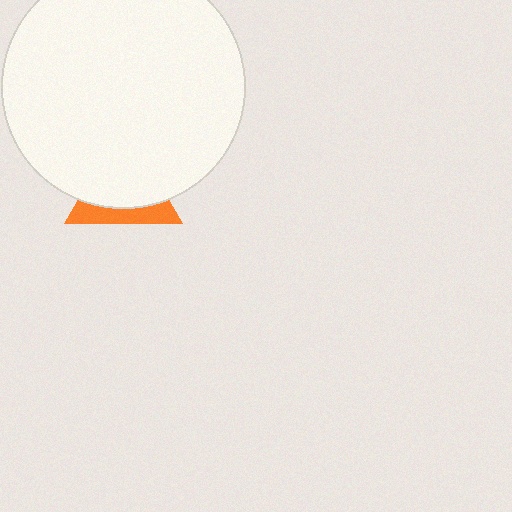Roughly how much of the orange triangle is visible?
A small part of it is visible (roughly 32%).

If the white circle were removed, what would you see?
You would see the complete orange triangle.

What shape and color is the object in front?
The object in front is a white circle.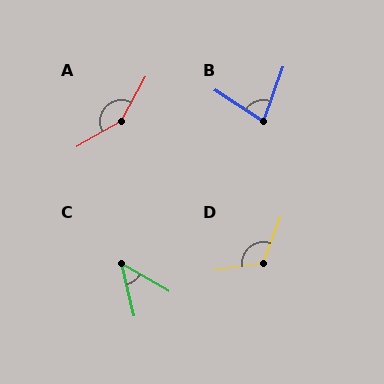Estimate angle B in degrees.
Approximately 77 degrees.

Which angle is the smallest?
C, at approximately 47 degrees.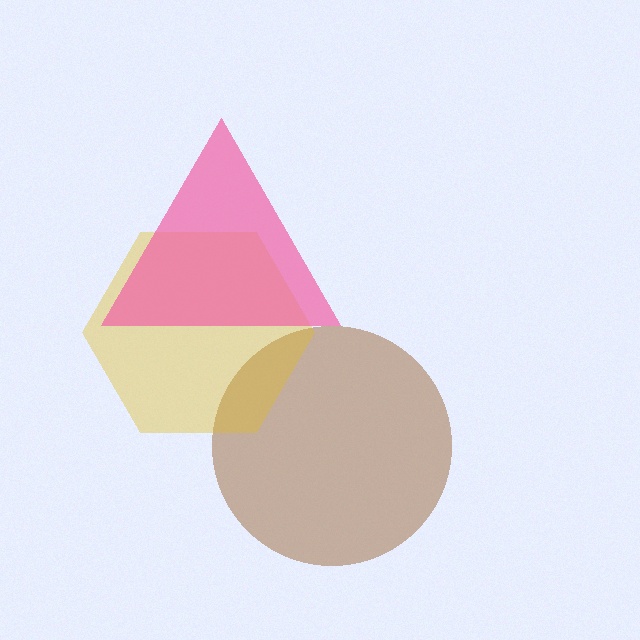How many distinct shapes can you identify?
There are 3 distinct shapes: a brown circle, a yellow hexagon, a pink triangle.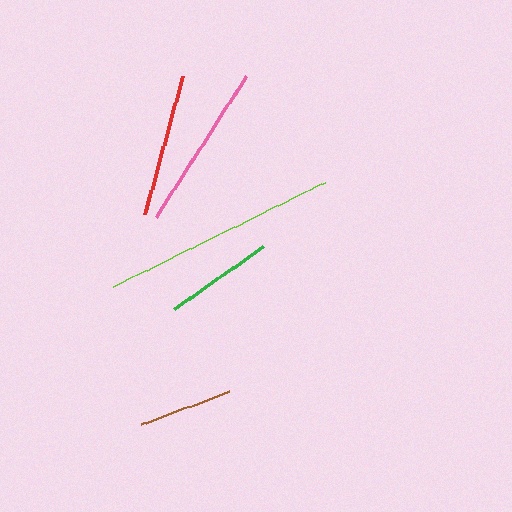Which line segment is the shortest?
The brown line is the shortest at approximately 94 pixels.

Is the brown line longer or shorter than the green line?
The green line is longer than the brown line.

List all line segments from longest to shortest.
From longest to shortest: lime, pink, red, green, brown.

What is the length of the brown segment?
The brown segment is approximately 94 pixels long.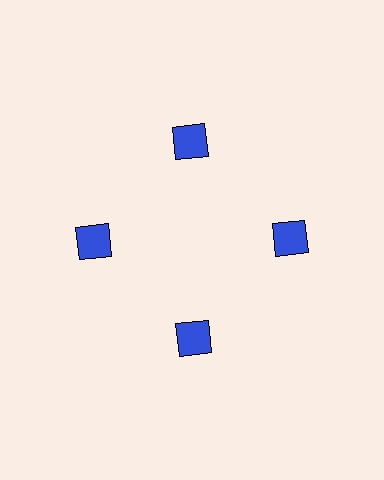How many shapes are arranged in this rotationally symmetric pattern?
There are 4 shapes, arranged in 4 groups of 1.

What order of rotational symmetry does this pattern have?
This pattern has 4-fold rotational symmetry.